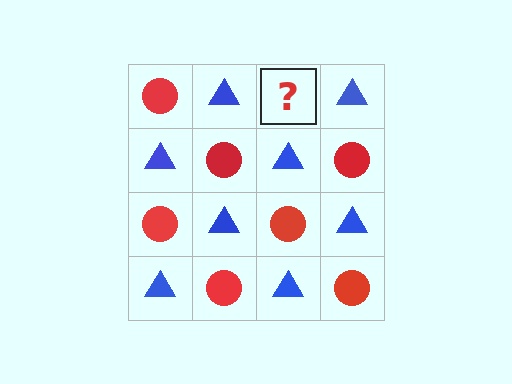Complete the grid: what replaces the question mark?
The question mark should be replaced with a red circle.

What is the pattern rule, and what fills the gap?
The rule is that it alternates red circle and blue triangle in a checkerboard pattern. The gap should be filled with a red circle.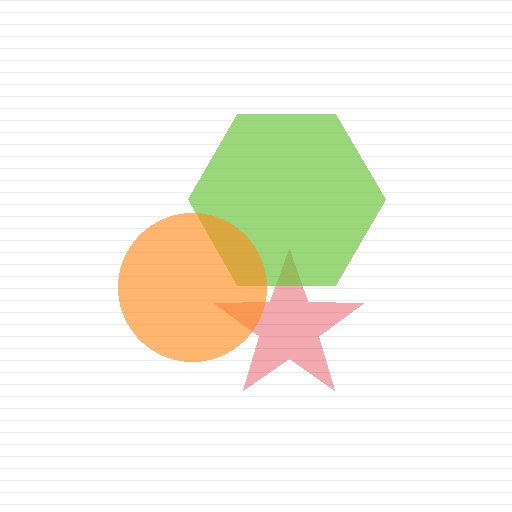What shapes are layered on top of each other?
The layered shapes are: a red star, a lime hexagon, an orange circle.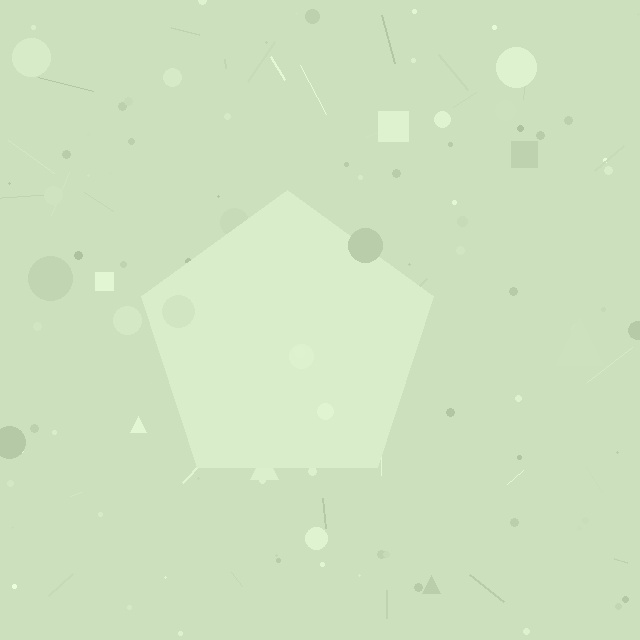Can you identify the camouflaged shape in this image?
The camouflaged shape is a pentagon.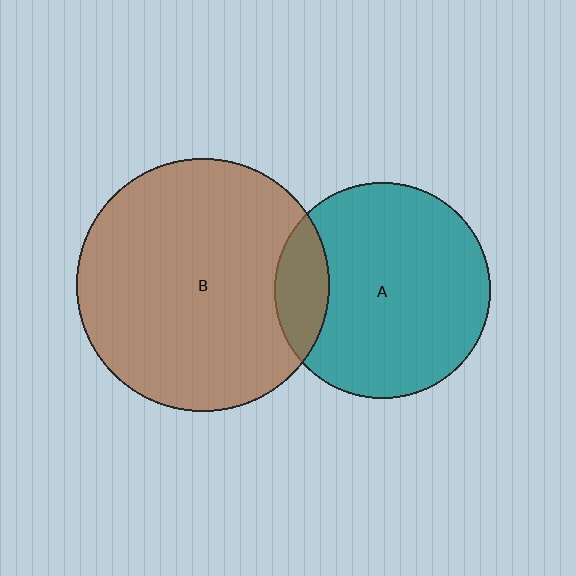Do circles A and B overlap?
Yes.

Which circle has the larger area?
Circle B (brown).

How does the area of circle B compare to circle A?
Approximately 1.4 times.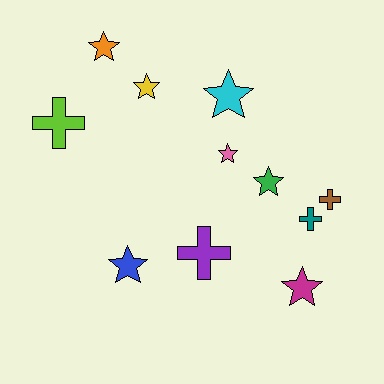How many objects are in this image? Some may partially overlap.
There are 11 objects.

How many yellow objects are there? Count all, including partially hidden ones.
There is 1 yellow object.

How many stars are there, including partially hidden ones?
There are 7 stars.